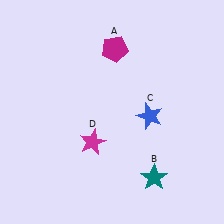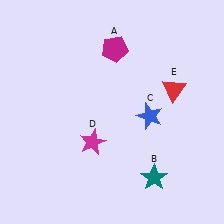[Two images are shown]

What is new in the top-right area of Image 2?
A red triangle (E) was added in the top-right area of Image 2.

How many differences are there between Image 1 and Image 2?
There is 1 difference between the two images.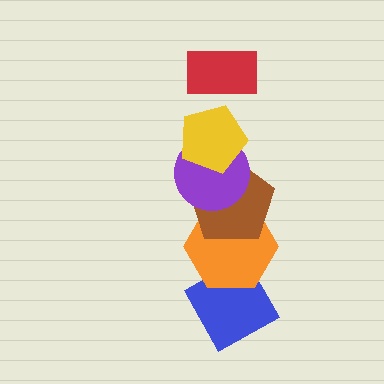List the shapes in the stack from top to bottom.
From top to bottom: the red rectangle, the yellow pentagon, the purple circle, the brown pentagon, the orange hexagon, the blue diamond.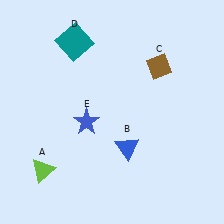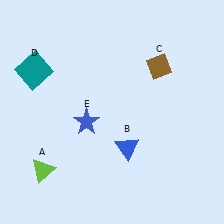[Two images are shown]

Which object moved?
The teal square (D) moved left.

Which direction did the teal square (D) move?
The teal square (D) moved left.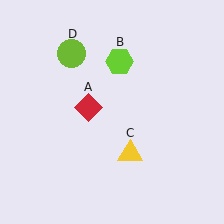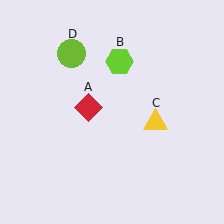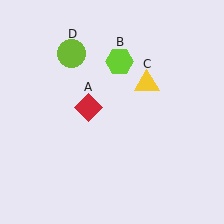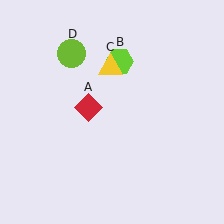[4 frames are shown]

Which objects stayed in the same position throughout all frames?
Red diamond (object A) and lime hexagon (object B) and lime circle (object D) remained stationary.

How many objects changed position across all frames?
1 object changed position: yellow triangle (object C).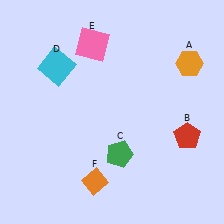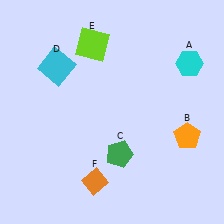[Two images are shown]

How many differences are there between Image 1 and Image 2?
There are 3 differences between the two images.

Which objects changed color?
A changed from orange to cyan. B changed from red to orange. E changed from pink to lime.